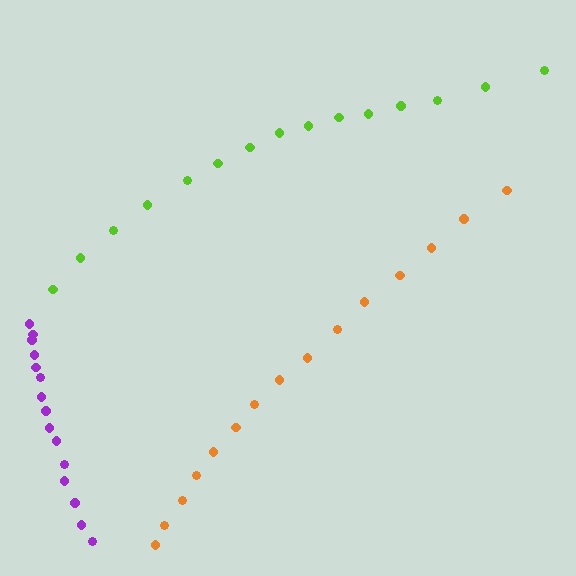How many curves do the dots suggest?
There are 3 distinct paths.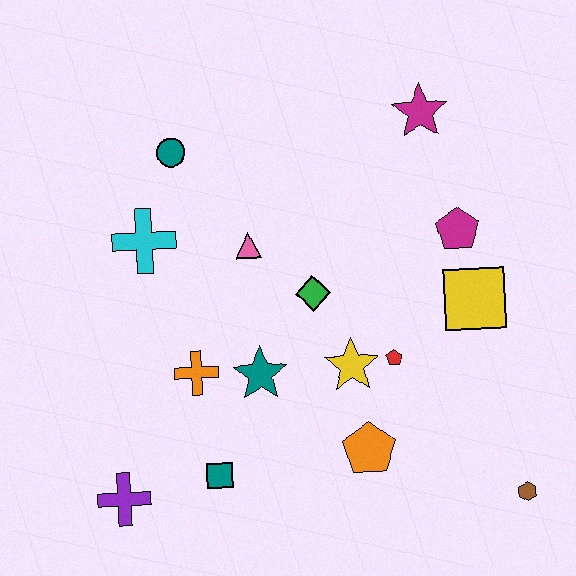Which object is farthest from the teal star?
The magenta star is farthest from the teal star.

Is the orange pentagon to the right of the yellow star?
Yes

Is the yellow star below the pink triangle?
Yes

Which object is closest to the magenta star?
The magenta pentagon is closest to the magenta star.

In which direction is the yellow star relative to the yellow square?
The yellow star is to the left of the yellow square.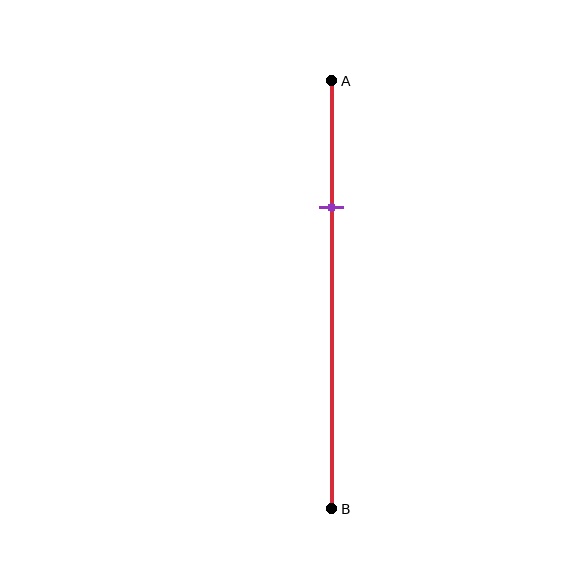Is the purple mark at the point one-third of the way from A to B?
No, the mark is at about 30% from A, not at the 33% one-third point.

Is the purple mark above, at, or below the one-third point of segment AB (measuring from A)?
The purple mark is above the one-third point of segment AB.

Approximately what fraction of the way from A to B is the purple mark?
The purple mark is approximately 30% of the way from A to B.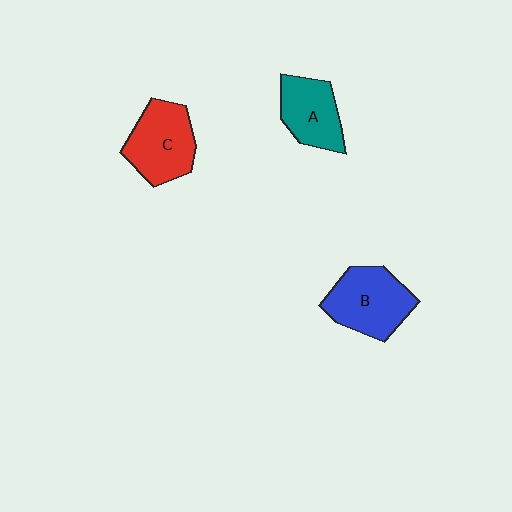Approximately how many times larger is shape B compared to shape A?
Approximately 1.3 times.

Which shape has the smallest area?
Shape A (teal).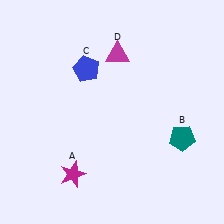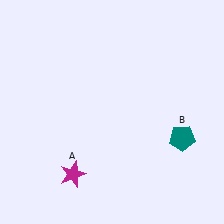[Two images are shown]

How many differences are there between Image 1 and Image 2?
There are 2 differences between the two images.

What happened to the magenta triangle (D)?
The magenta triangle (D) was removed in Image 2. It was in the top-right area of Image 1.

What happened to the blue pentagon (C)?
The blue pentagon (C) was removed in Image 2. It was in the top-left area of Image 1.